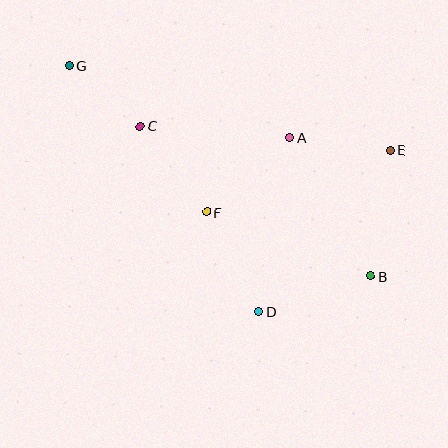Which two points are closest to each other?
Points C and G are closest to each other.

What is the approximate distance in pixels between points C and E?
The distance between C and E is approximately 251 pixels.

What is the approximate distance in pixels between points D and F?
The distance between D and F is approximately 112 pixels.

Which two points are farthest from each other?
Points B and G are farthest from each other.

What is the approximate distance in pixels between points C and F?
The distance between C and F is approximately 109 pixels.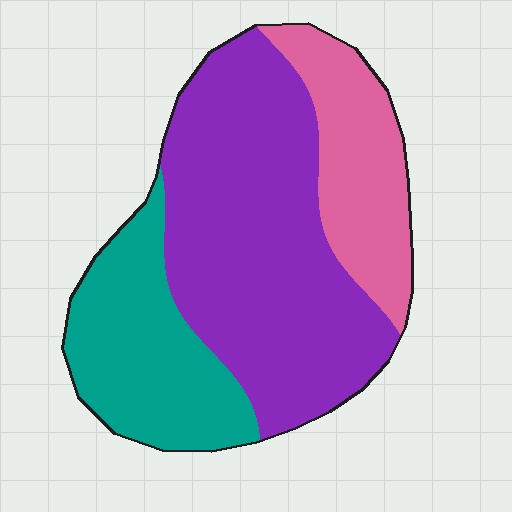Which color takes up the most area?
Purple, at roughly 55%.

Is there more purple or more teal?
Purple.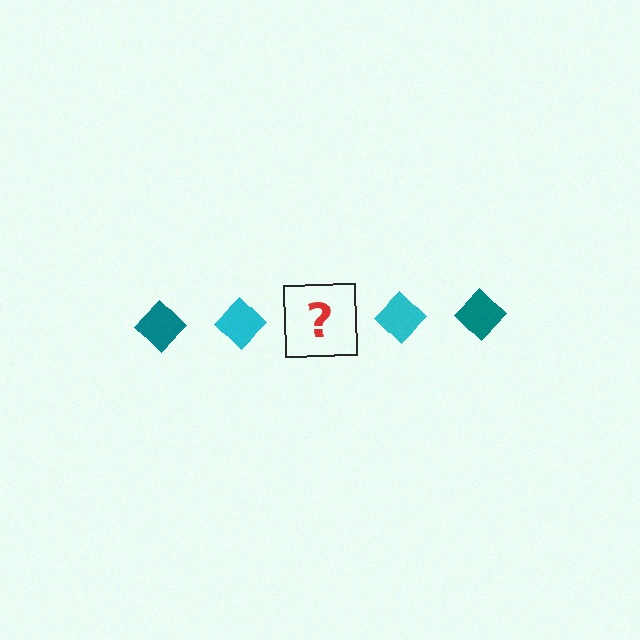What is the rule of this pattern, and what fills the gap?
The rule is that the pattern cycles through teal, cyan diamonds. The gap should be filled with a teal diamond.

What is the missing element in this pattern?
The missing element is a teal diamond.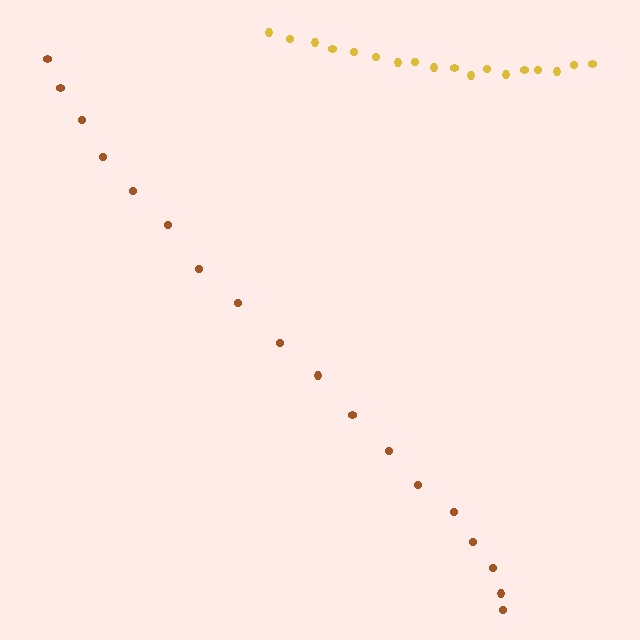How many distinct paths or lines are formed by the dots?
There are 2 distinct paths.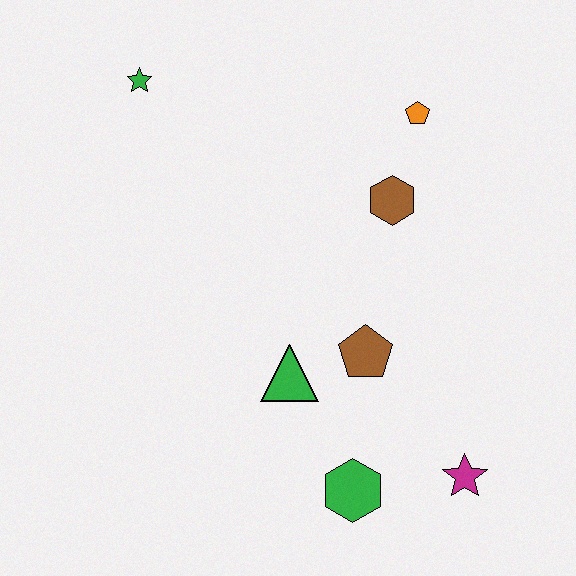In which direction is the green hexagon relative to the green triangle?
The green hexagon is below the green triangle.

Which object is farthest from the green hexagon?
The green star is farthest from the green hexagon.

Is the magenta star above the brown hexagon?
No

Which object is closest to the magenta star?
The green hexagon is closest to the magenta star.